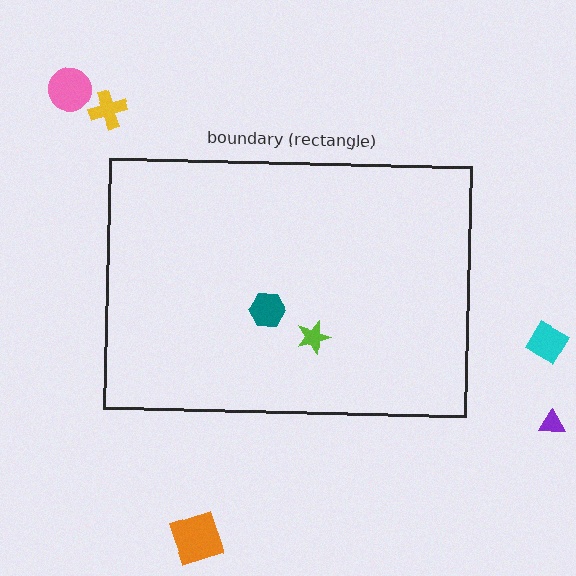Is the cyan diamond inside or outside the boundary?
Outside.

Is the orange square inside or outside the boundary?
Outside.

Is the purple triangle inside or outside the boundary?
Outside.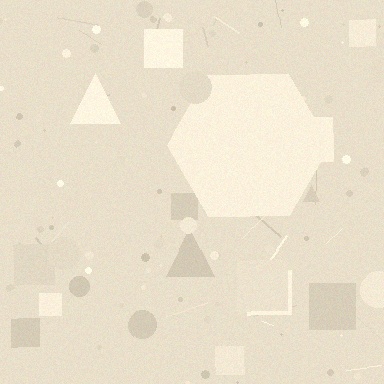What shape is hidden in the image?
A hexagon is hidden in the image.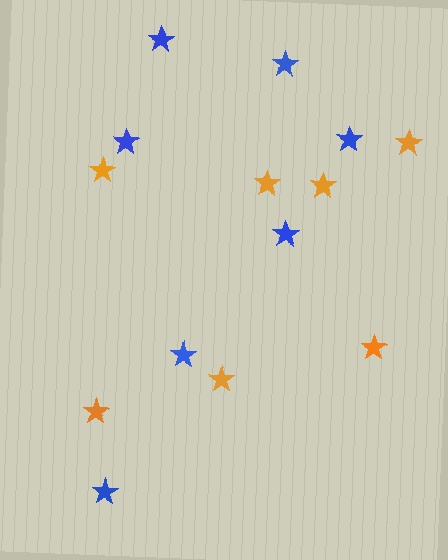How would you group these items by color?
There are 2 groups: one group of blue stars (7) and one group of orange stars (7).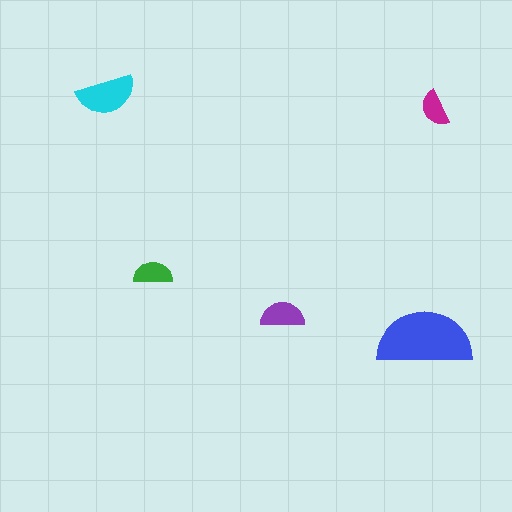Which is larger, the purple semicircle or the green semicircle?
The purple one.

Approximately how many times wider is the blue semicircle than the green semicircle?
About 2.5 times wider.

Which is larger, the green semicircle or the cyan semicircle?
The cyan one.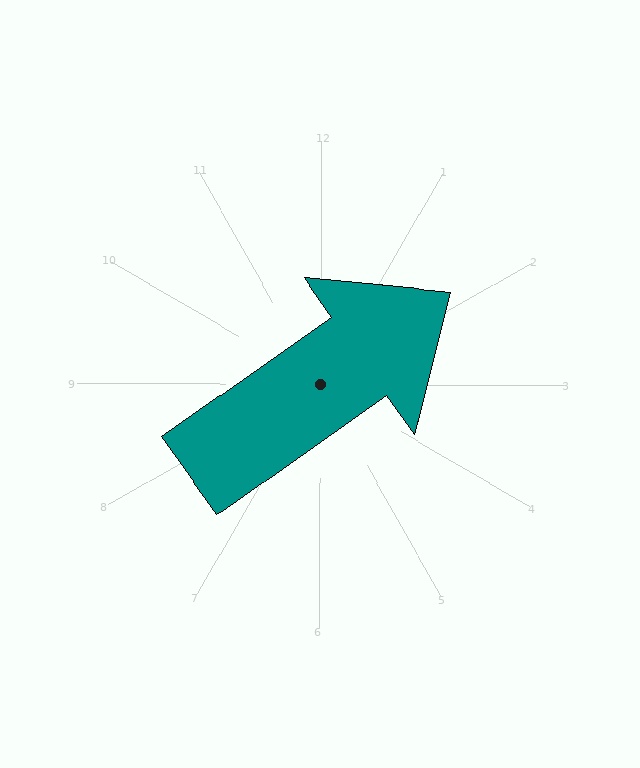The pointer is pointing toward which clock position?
Roughly 2 o'clock.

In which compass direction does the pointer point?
Northeast.